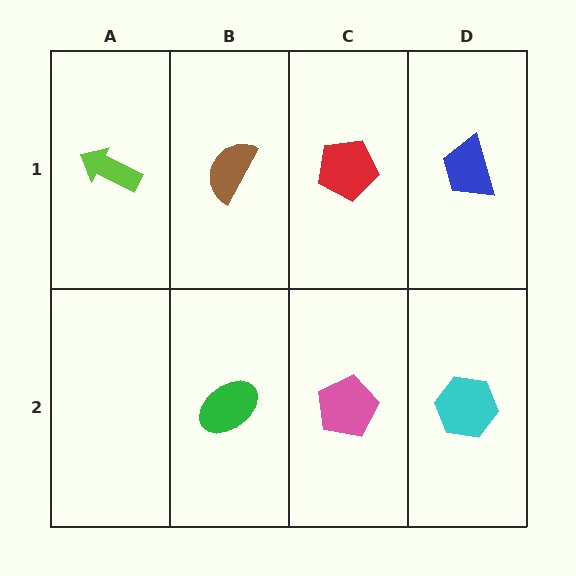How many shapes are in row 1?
4 shapes.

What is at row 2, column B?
A green ellipse.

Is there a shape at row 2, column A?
No, that cell is empty.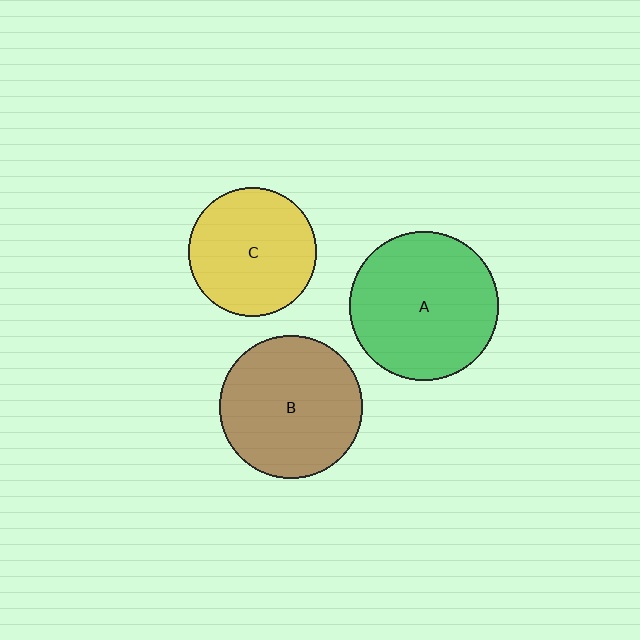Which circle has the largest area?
Circle A (green).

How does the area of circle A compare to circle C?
Approximately 1.3 times.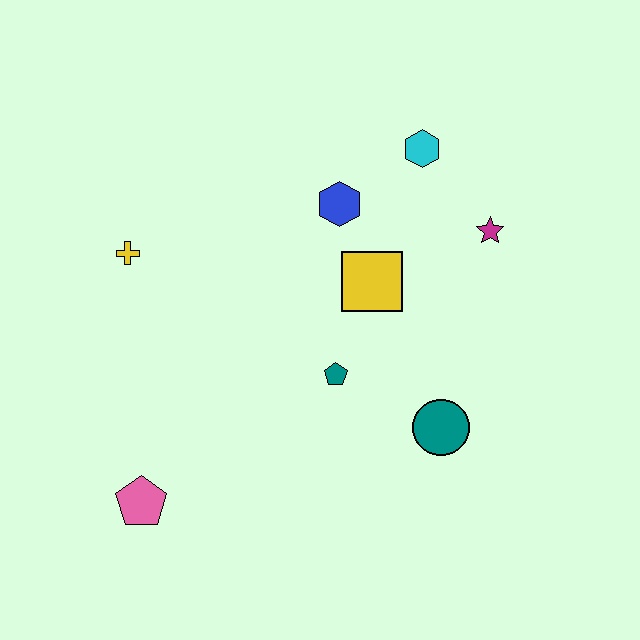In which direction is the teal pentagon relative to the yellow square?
The teal pentagon is below the yellow square.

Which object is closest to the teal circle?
The teal pentagon is closest to the teal circle.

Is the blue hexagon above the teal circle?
Yes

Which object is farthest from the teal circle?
The yellow cross is farthest from the teal circle.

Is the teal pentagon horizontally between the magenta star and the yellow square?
No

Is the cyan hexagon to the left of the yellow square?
No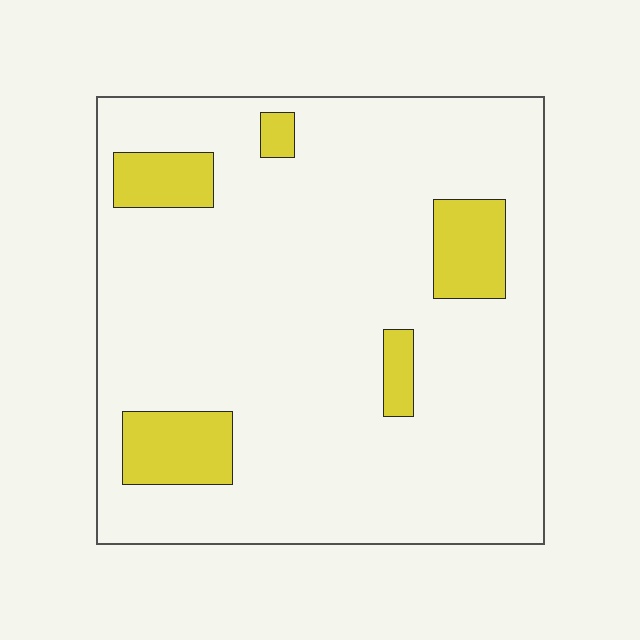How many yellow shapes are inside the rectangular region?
5.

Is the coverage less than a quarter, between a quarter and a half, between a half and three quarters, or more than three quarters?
Less than a quarter.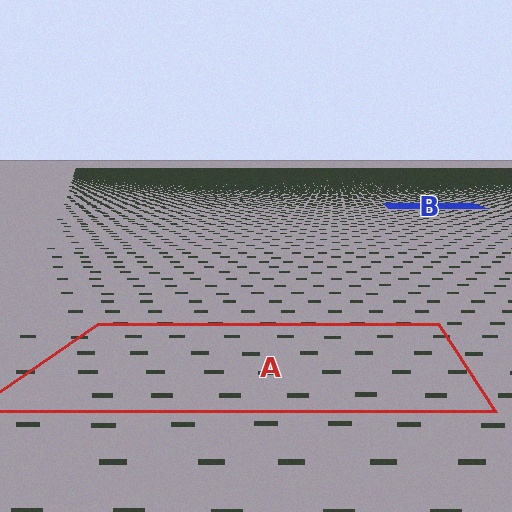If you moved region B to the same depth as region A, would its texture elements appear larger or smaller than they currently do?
They would appear larger. At a closer depth, the same texture elements are projected at a bigger on-screen size.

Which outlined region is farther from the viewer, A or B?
Region B is farther from the viewer — the texture elements inside it appear smaller and more densely packed.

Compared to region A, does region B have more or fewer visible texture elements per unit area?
Region B has more texture elements per unit area — they are packed more densely because it is farther away.